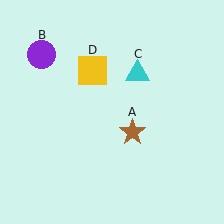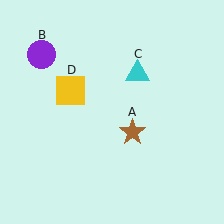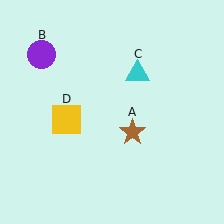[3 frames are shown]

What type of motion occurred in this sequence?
The yellow square (object D) rotated counterclockwise around the center of the scene.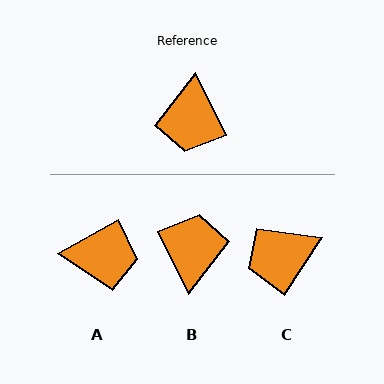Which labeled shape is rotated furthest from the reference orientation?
B, about 180 degrees away.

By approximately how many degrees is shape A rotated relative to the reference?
Approximately 93 degrees counter-clockwise.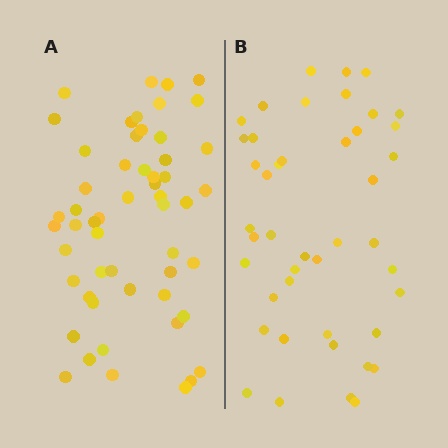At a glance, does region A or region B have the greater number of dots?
Region A (the left region) has more dots.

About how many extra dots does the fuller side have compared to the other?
Region A has roughly 10 or so more dots than region B.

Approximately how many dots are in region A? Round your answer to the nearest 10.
About 50 dots. (The exact count is 54, which rounds to 50.)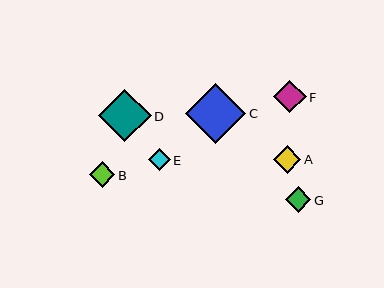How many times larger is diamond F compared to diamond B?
Diamond F is approximately 1.3 times the size of diamond B.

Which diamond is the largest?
Diamond C is the largest with a size of approximately 60 pixels.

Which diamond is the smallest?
Diamond E is the smallest with a size of approximately 22 pixels.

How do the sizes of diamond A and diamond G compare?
Diamond A and diamond G are approximately the same size.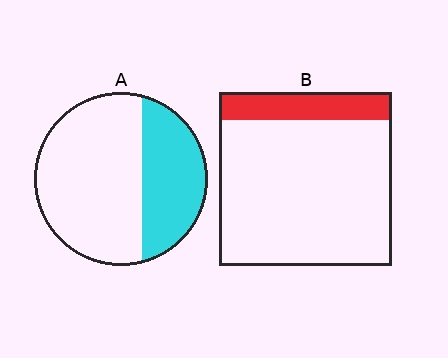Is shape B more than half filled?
No.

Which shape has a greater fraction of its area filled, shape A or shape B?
Shape A.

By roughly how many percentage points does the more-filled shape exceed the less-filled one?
By roughly 20 percentage points (A over B).